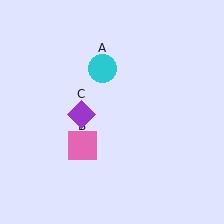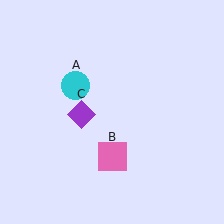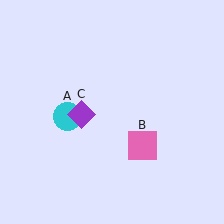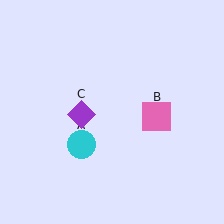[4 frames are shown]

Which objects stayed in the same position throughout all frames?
Purple diamond (object C) remained stationary.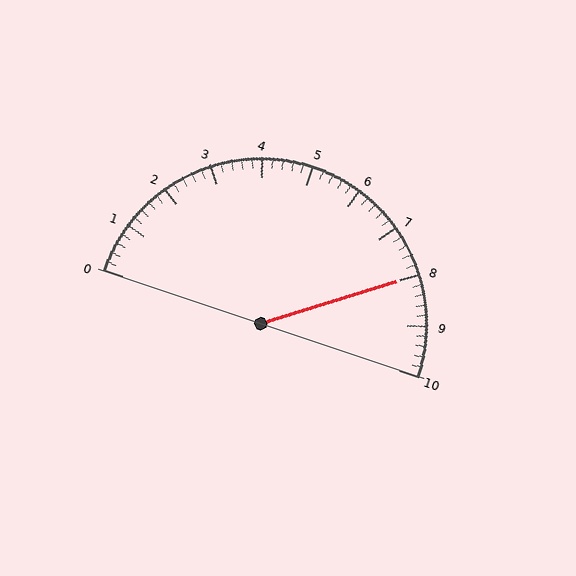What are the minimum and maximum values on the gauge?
The gauge ranges from 0 to 10.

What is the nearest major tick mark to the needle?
The nearest major tick mark is 8.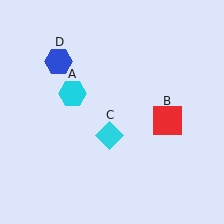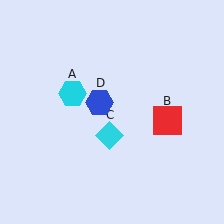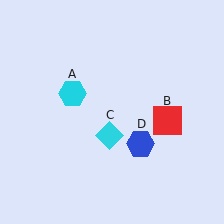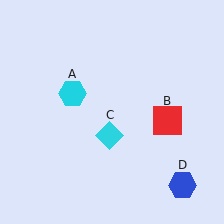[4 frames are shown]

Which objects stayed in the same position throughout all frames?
Cyan hexagon (object A) and red square (object B) and cyan diamond (object C) remained stationary.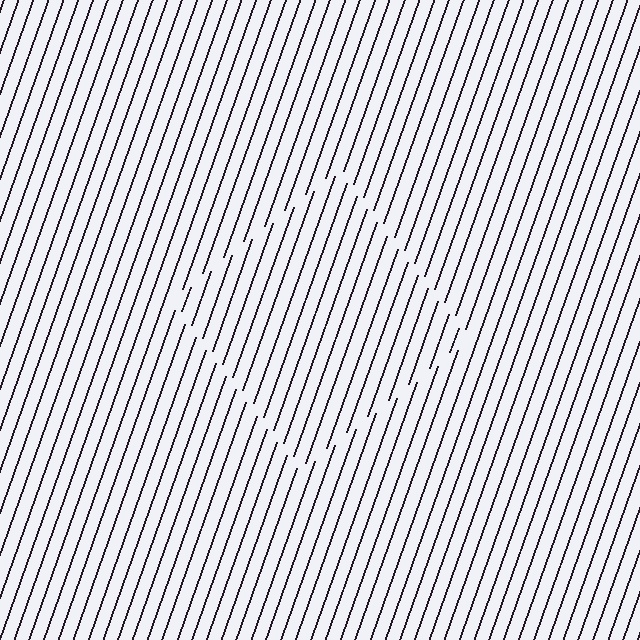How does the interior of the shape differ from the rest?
The interior of the shape contains the same grating, shifted by half a period — the contour is defined by the phase discontinuity where line-ends from the inner and outer gratings abut.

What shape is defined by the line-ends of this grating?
An illusory square. The interior of the shape contains the same grating, shifted by half a period — the contour is defined by the phase discontinuity where line-ends from the inner and outer gratings abut.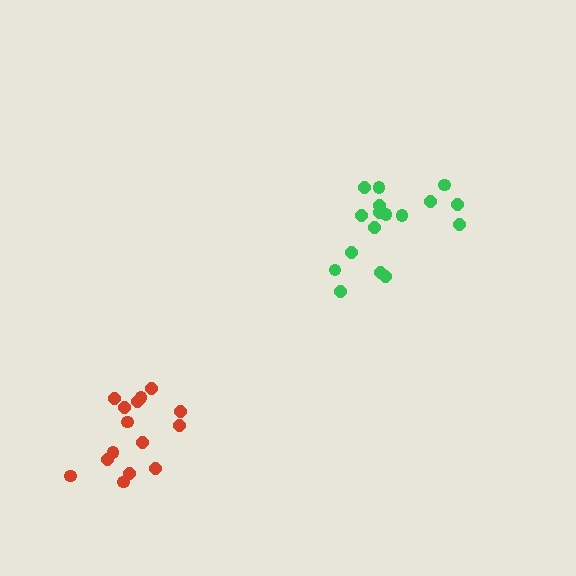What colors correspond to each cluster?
The clusters are colored: green, red.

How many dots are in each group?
Group 1: 17 dots, Group 2: 15 dots (32 total).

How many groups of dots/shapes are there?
There are 2 groups.